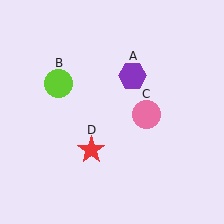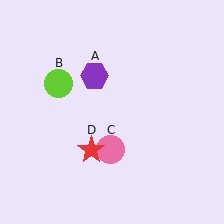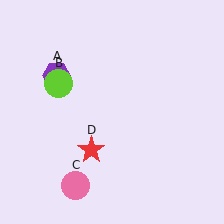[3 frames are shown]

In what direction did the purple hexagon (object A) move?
The purple hexagon (object A) moved left.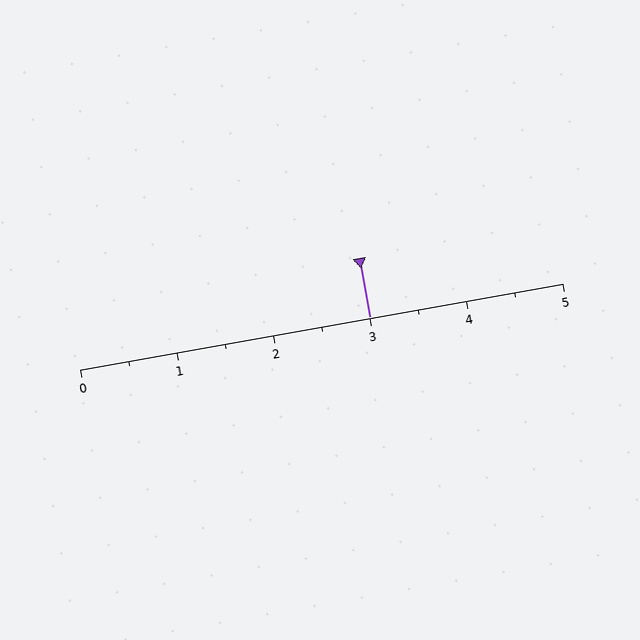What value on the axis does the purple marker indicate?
The marker indicates approximately 3.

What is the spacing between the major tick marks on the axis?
The major ticks are spaced 1 apart.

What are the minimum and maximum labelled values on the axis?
The axis runs from 0 to 5.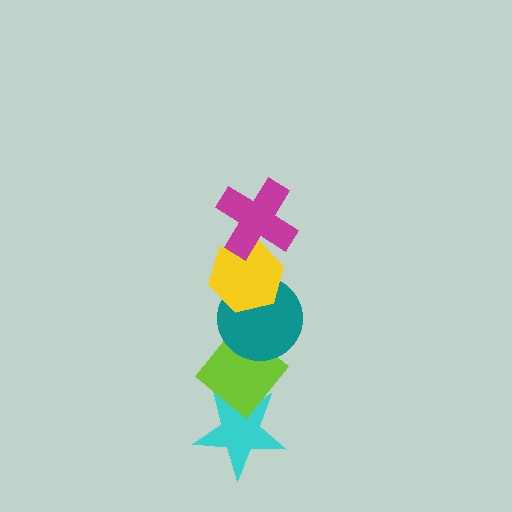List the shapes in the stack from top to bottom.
From top to bottom: the magenta cross, the yellow hexagon, the teal circle, the lime diamond, the cyan star.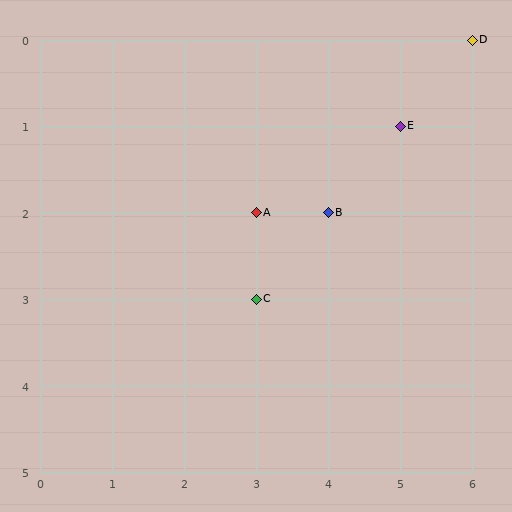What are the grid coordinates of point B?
Point B is at grid coordinates (4, 2).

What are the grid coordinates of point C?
Point C is at grid coordinates (3, 3).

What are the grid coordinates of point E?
Point E is at grid coordinates (5, 1).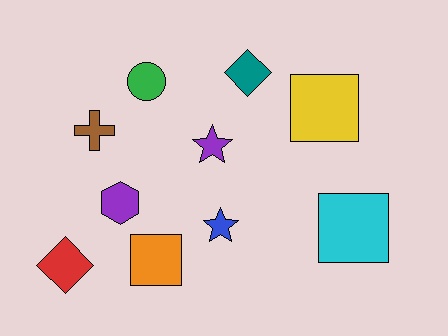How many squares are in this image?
There are 3 squares.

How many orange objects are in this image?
There is 1 orange object.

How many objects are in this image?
There are 10 objects.